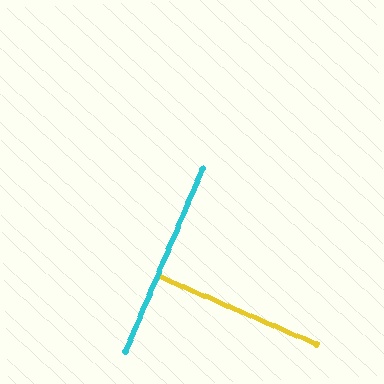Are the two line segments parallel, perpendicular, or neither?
Perpendicular — they meet at approximately 90°.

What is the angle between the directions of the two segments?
Approximately 90 degrees.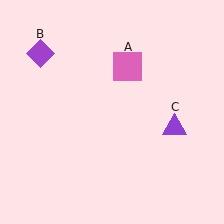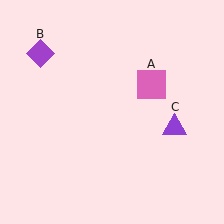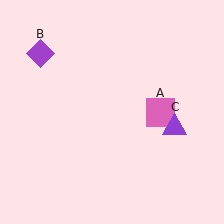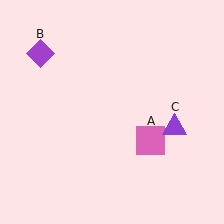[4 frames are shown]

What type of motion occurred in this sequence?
The pink square (object A) rotated clockwise around the center of the scene.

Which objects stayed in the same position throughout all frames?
Purple diamond (object B) and purple triangle (object C) remained stationary.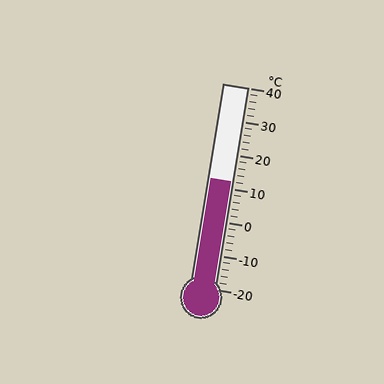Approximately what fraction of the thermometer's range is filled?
The thermometer is filled to approximately 55% of its range.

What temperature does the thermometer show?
The thermometer shows approximately 12°C.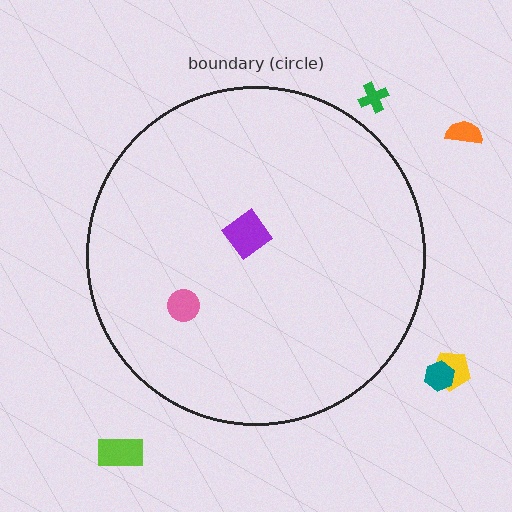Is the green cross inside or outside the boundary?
Outside.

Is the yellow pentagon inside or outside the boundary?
Outside.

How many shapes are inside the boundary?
2 inside, 5 outside.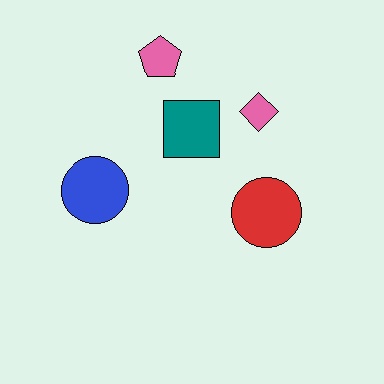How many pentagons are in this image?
There is 1 pentagon.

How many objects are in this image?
There are 5 objects.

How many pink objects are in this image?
There are 2 pink objects.